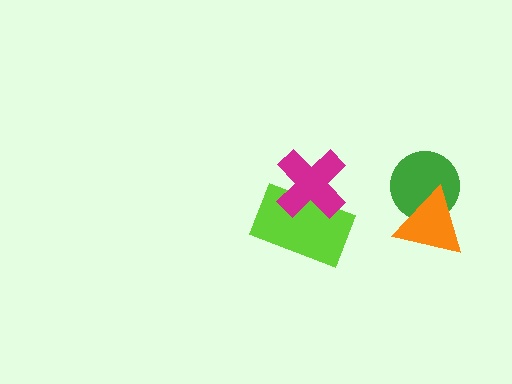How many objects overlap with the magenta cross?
1 object overlaps with the magenta cross.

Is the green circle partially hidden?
Yes, it is partially covered by another shape.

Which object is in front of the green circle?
The orange triangle is in front of the green circle.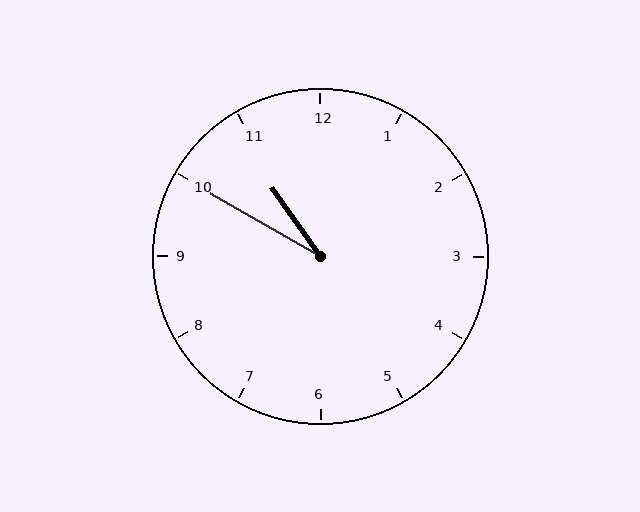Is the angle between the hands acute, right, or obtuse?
It is acute.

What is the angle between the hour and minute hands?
Approximately 25 degrees.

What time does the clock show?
10:50.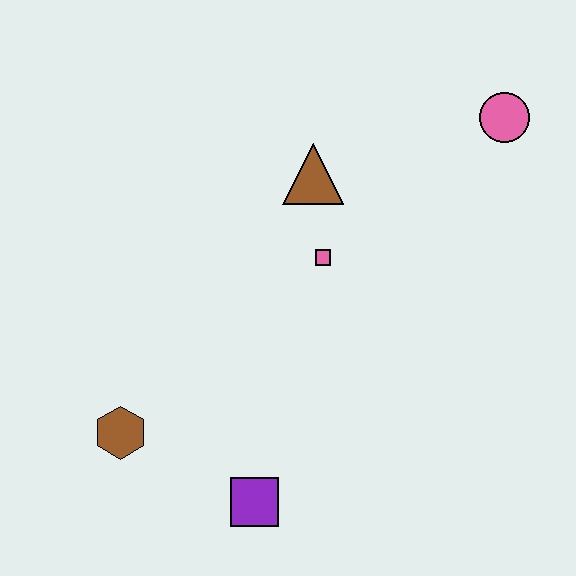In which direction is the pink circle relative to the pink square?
The pink circle is to the right of the pink square.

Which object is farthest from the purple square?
The pink circle is farthest from the purple square.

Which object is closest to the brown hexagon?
The purple square is closest to the brown hexagon.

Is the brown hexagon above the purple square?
Yes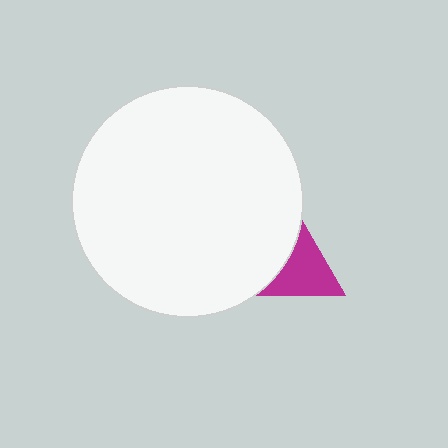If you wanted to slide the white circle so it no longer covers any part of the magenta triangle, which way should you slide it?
Slide it left — that is the most direct way to separate the two shapes.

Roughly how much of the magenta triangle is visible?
About half of it is visible (roughly 47%).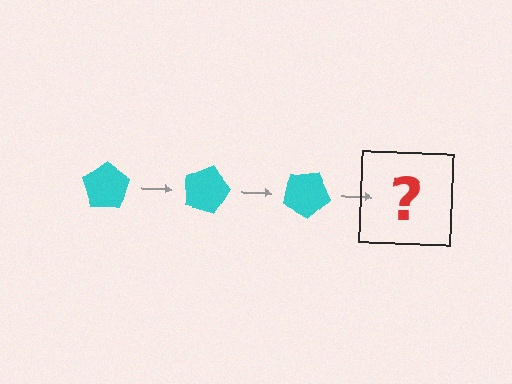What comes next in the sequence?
The next element should be a cyan pentagon rotated 45 degrees.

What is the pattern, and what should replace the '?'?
The pattern is that the pentagon rotates 15 degrees each step. The '?' should be a cyan pentagon rotated 45 degrees.